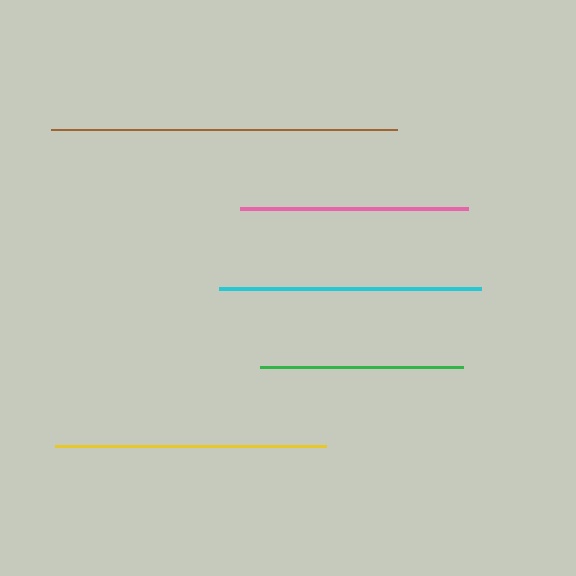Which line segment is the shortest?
The green line is the shortest at approximately 204 pixels.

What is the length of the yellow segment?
The yellow segment is approximately 271 pixels long.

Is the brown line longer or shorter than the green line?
The brown line is longer than the green line.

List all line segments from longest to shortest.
From longest to shortest: brown, yellow, cyan, pink, green.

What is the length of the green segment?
The green segment is approximately 204 pixels long.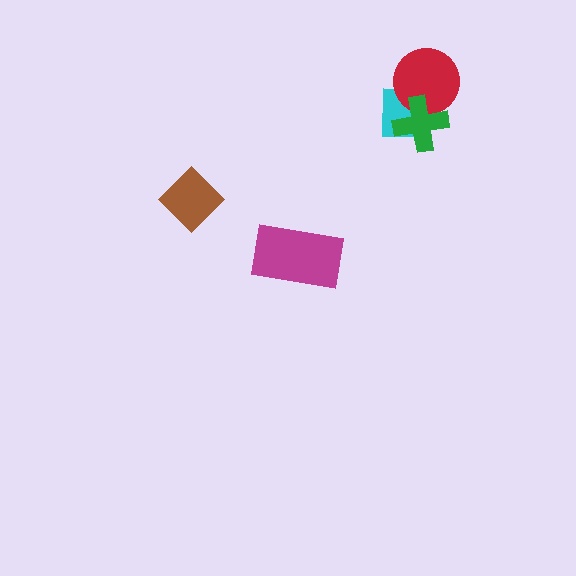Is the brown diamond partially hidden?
No, no other shape covers it.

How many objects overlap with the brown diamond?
0 objects overlap with the brown diamond.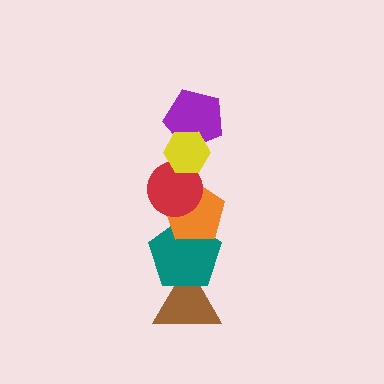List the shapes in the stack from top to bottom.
From top to bottom: the yellow hexagon, the purple pentagon, the red circle, the orange pentagon, the teal pentagon, the brown triangle.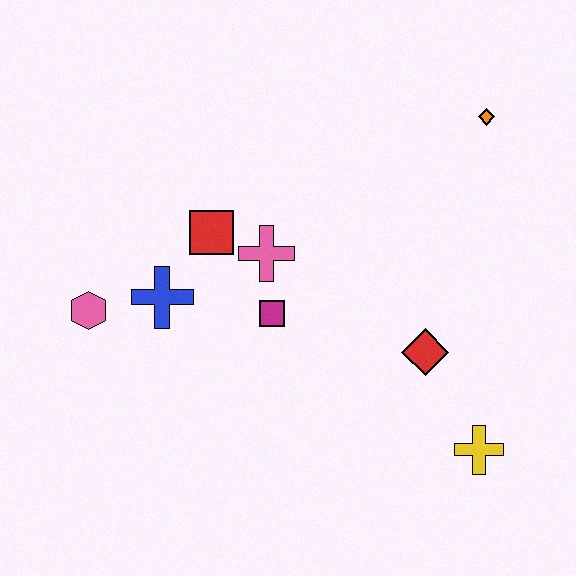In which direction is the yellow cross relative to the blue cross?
The yellow cross is to the right of the blue cross.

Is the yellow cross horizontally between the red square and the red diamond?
No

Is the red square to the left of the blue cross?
No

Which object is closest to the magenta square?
The pink cross is closest to the magenta square.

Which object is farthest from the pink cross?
The yellow cross is farthest from the pink cross.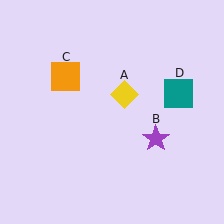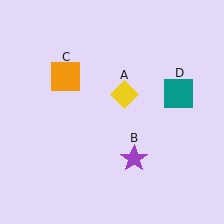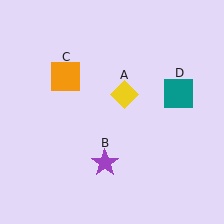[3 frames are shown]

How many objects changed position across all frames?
1 object changed position: purple star (object B).